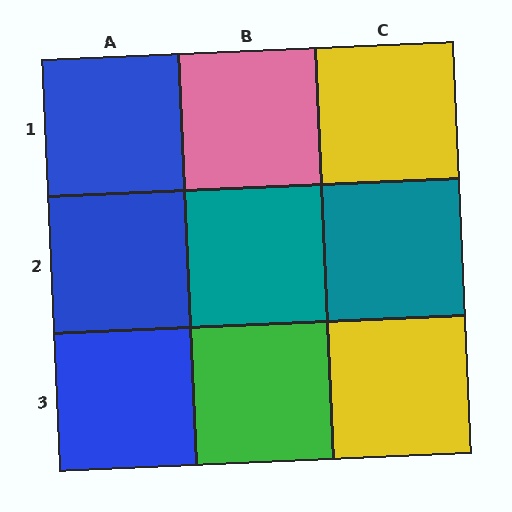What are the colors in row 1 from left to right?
Blue, pink, yellow.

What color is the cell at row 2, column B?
Teal.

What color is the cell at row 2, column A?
Blue.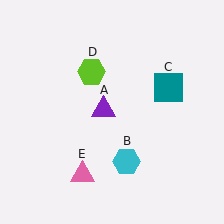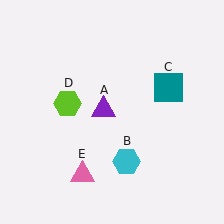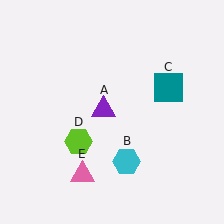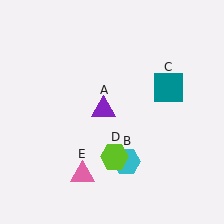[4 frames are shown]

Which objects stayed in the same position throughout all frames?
Purple triangle (object A) and cyan hexagon (object B) and teal square (object C) and pink triangle (object E) remained stationary.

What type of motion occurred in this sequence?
The lime hexagon (object D) rotated counterclockwise around the center of the scene.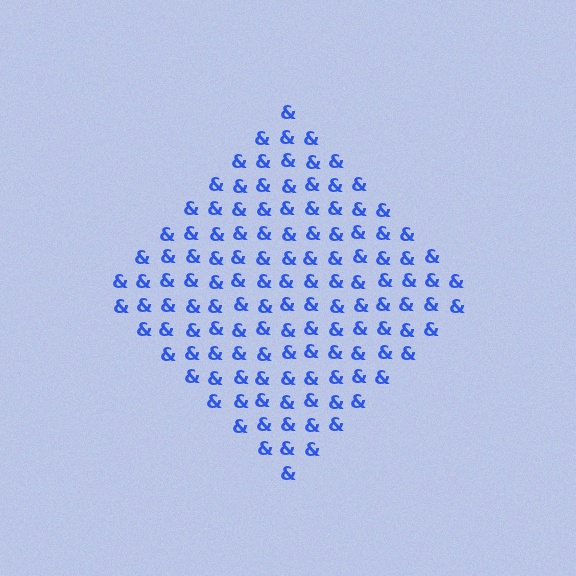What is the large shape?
The large shape is a diamond.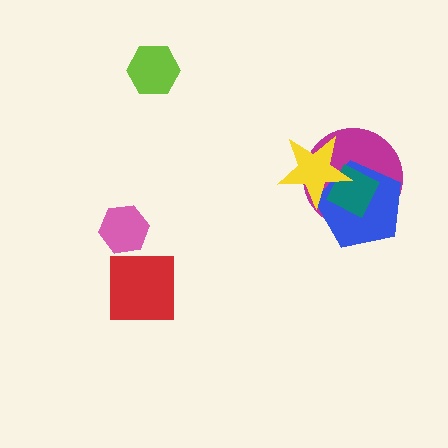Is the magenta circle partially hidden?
Yes, it is partially covered by another shape.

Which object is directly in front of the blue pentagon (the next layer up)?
The teal diamond is directly in front of the blue pentagon.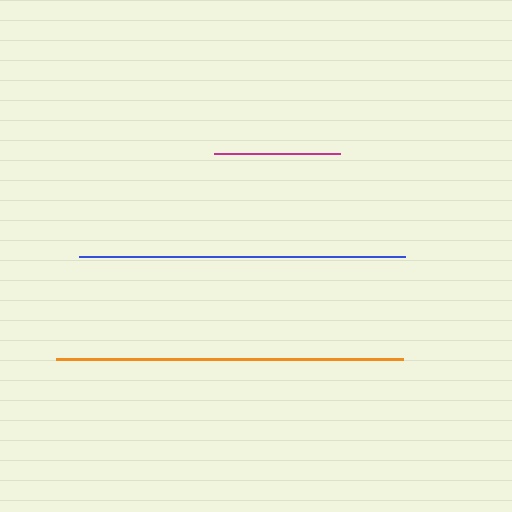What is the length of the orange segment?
The orange segment is approximately 347 pixels long.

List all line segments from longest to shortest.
From longest to shortest: orange, blue, magenta.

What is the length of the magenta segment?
The magenta segment is approximately 126 pixels long.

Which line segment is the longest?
The orange line is the longest at approximately 347 pixels.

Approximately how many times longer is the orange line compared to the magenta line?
The orange line is approximately 2.8 times the length of the magenta line.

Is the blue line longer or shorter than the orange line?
The orange line is longer than the blue line.